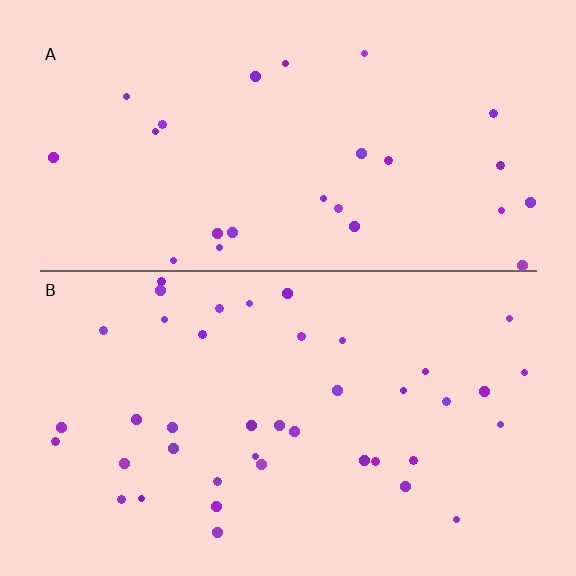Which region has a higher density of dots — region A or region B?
B (the bottom).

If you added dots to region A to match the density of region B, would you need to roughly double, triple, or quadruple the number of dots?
Approximately double.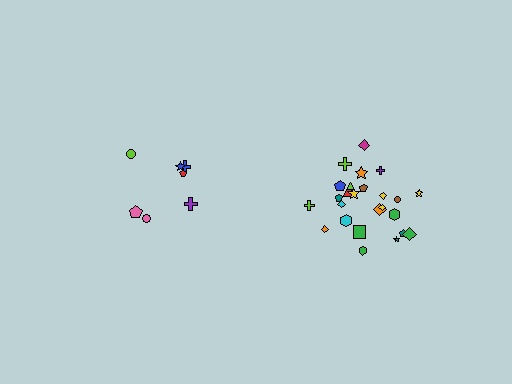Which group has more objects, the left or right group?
The right group.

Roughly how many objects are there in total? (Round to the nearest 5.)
Roughly 30 objects in total.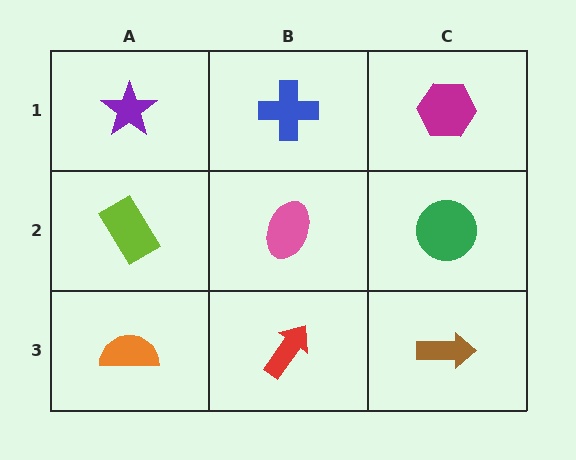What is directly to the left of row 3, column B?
An orange semicircle.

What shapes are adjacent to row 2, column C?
A magenta hexagon (row 1, column C), a brown arrow (row 3, column C), a pink ellipse (row 2, column B).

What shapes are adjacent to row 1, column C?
A green circle (row 2, column C), a blue cross (row 1, column B).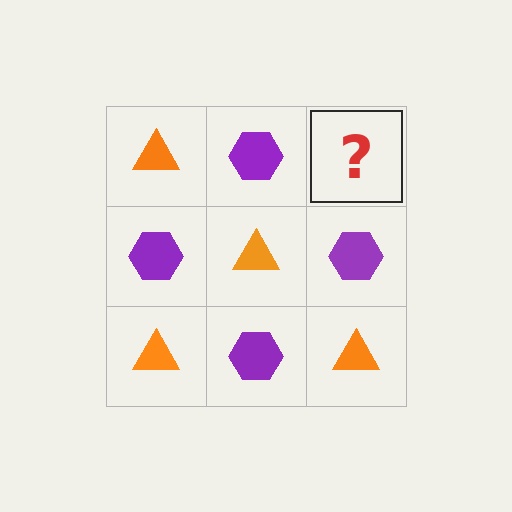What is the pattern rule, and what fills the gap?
The rule is that it alternates orange triangle and purple hexagon in a checkerboard pattern. The gap should be filled with an orange triangle.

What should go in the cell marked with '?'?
The missing cell should contain an orange triangle.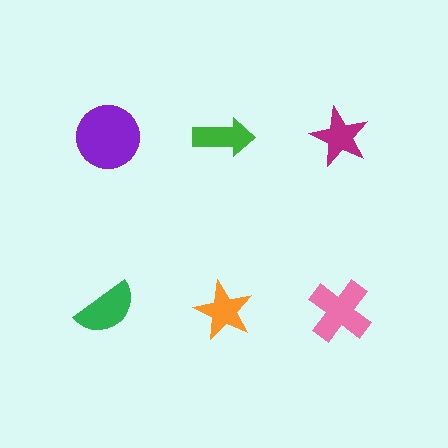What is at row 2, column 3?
A pink cross.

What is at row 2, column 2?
An orange star.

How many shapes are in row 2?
3 shapes.